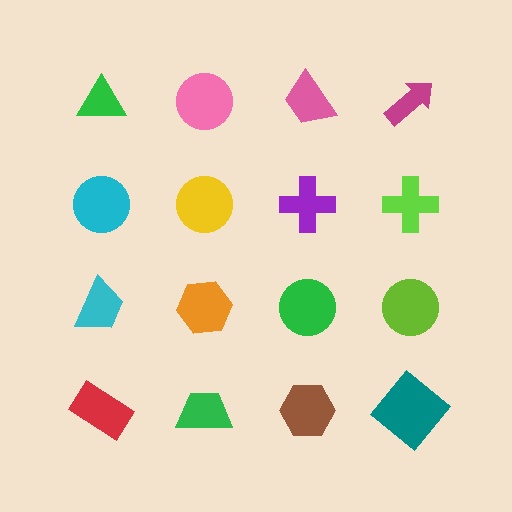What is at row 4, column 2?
A green trapezoid.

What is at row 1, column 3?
A pink trapezoid.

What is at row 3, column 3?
A green circle.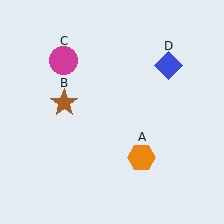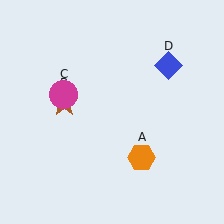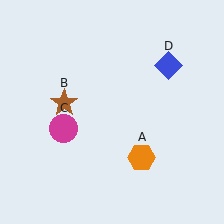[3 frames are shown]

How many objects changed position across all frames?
1 object changed position: magenta circle (object C).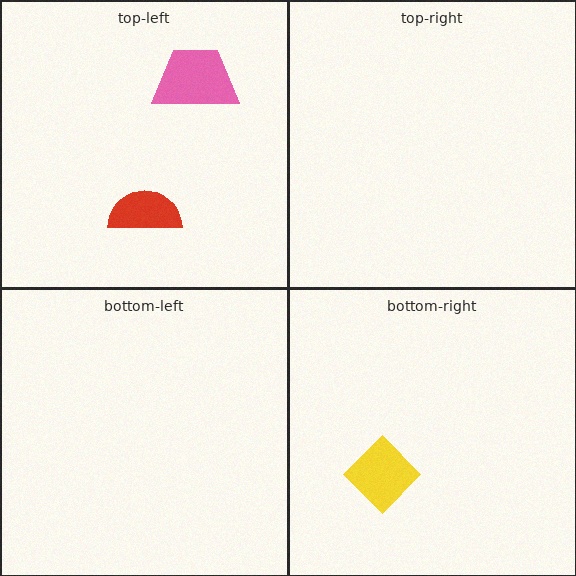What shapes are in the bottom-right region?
The yellow diamond.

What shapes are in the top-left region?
The pink trapezoid, the red semicircle.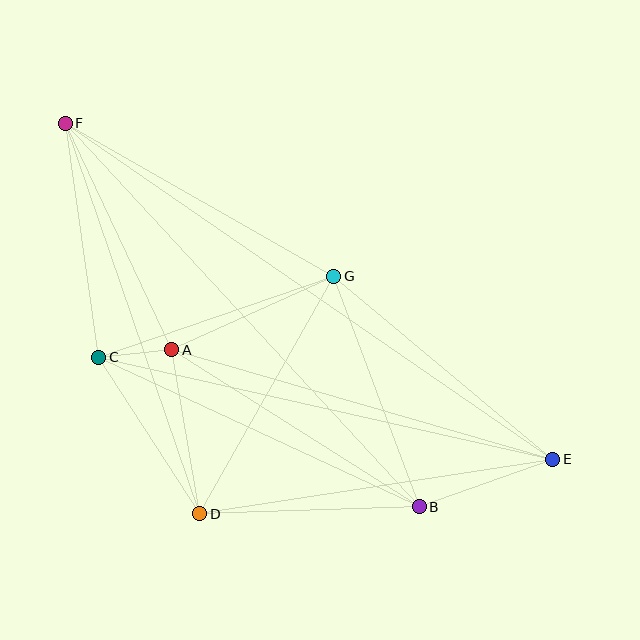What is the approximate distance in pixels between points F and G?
The distance between F and G is approximately 309 pixels.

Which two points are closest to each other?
Points A and C are closest to each other.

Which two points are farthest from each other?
Points E and F are farthest from each other.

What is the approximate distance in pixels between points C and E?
The distance between C and E is approximately 465 pixels.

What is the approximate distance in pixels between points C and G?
The distance between C and G is approximately 249 pixels.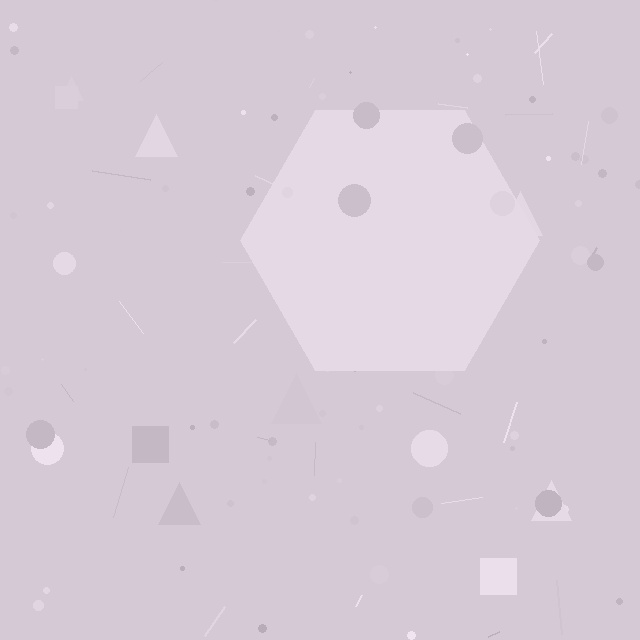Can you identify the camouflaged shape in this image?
The camouflaged shape is a hexagon.